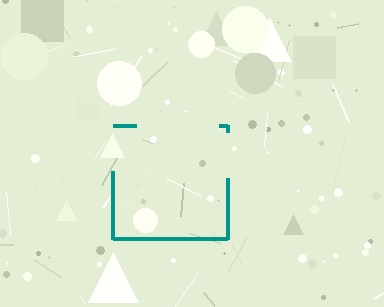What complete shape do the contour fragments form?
The contour fragments form a square.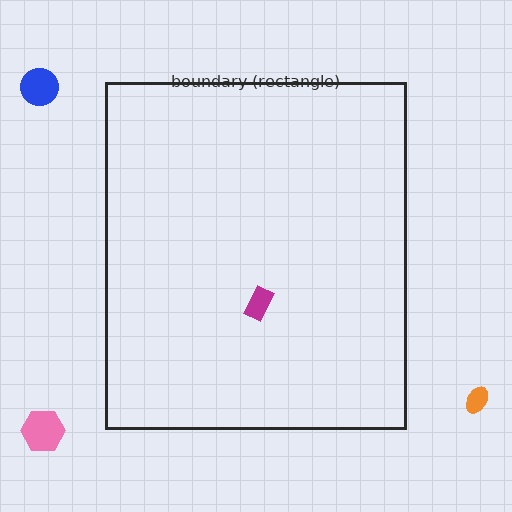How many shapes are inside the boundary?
1 inside, 3 outside.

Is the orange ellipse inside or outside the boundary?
Outside.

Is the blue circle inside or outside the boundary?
Outside.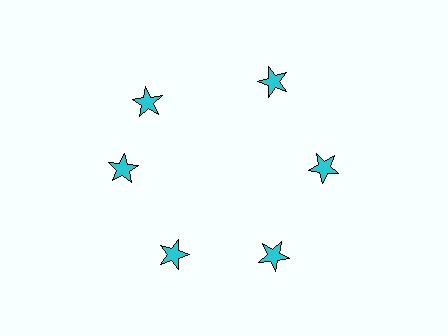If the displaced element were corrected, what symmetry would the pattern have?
It would have 6-fold rotational symmetry — the pattern would map onto itself every 60 degrees.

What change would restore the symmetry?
The symmetry would be restored by rotating it back into even spacing with its neighbors so that all 6 stars sit at equal angles and equal distance from the center.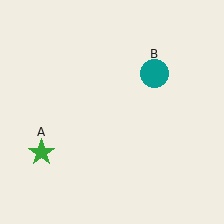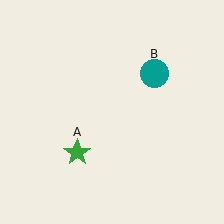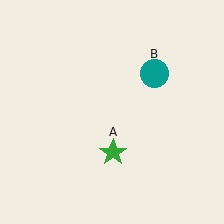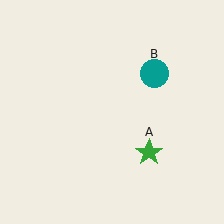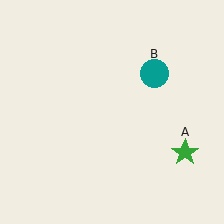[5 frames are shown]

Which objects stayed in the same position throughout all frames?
Teal circle (object B) remained stationary.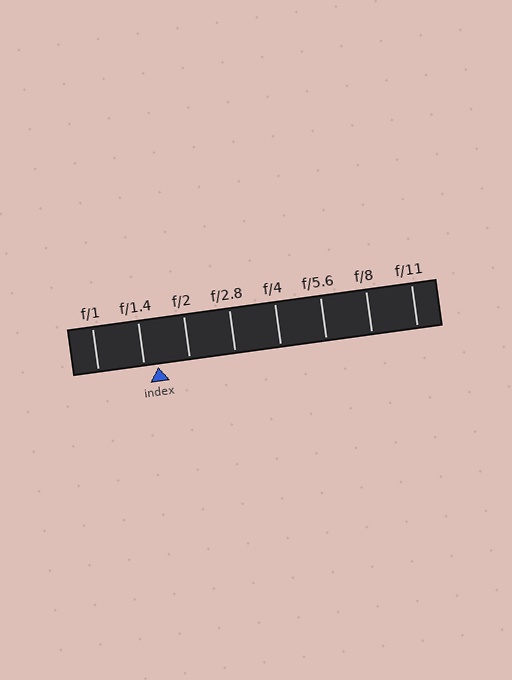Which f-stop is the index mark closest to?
The index mark is closest to f/1.4.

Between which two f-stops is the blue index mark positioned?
The index mark is between f/1.4 and f/2.